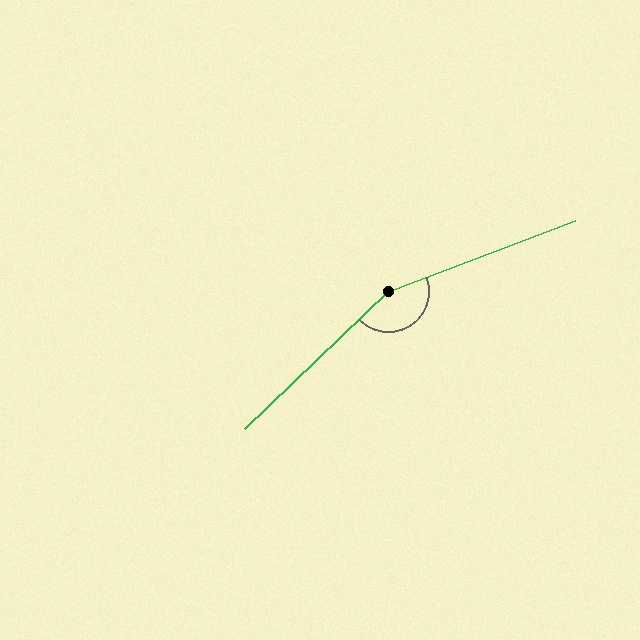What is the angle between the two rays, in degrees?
Approximately 157 degrees.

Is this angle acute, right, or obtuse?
It is obtuse.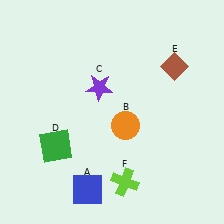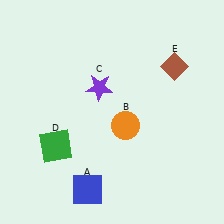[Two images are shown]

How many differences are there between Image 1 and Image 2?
There is 1 difference between the two images.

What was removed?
The lime cross (F) was removed in Image 2.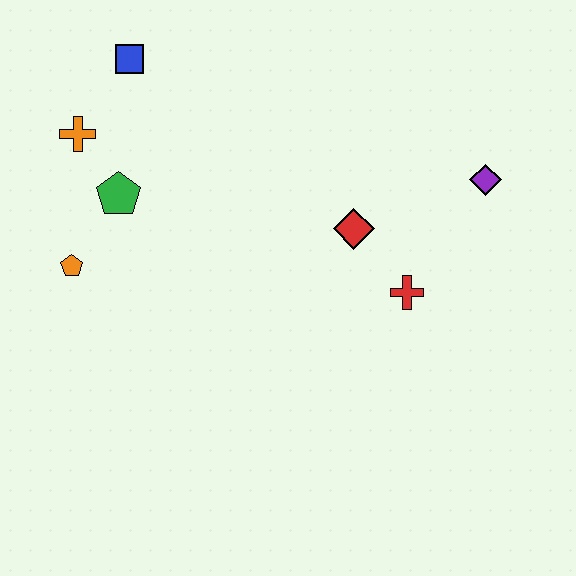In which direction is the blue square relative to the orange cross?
The blue square is above the orange cross.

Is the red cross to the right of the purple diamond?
No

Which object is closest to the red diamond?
The red cross is closest to the red diamond.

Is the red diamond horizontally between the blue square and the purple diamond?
Yes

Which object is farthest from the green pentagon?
The purple diamond is farthest from the green pentagon.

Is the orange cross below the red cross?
No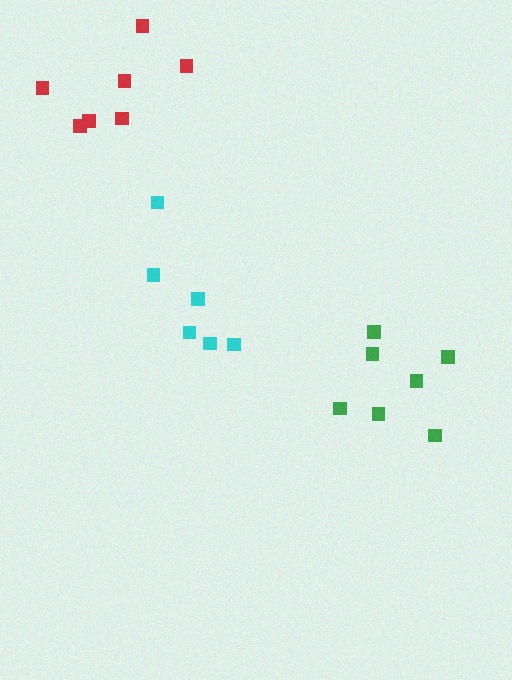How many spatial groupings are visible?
There are 3 spatial groupings.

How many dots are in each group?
Group 1: 7 dots, Group 2: 6 dots, Group 3: 7 dots (20 total).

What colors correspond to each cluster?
The clusters are colored: red, cyan, green.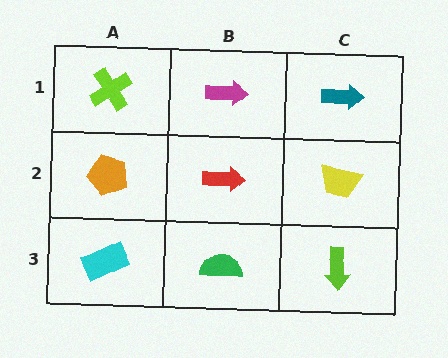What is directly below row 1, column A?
An orange pentagon.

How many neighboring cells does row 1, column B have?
3.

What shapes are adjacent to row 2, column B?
A magenta arrow (row 1, column B), a green semicircle (row 3, column B), an orange pentagon (row 2, column A), a yellow trapezoid (row 2, column C).